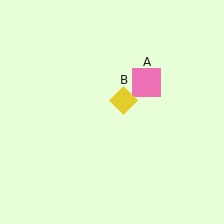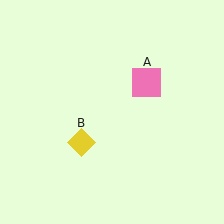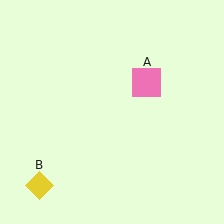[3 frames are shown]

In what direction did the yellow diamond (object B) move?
The yellow diamond (object B) moved down and to the left.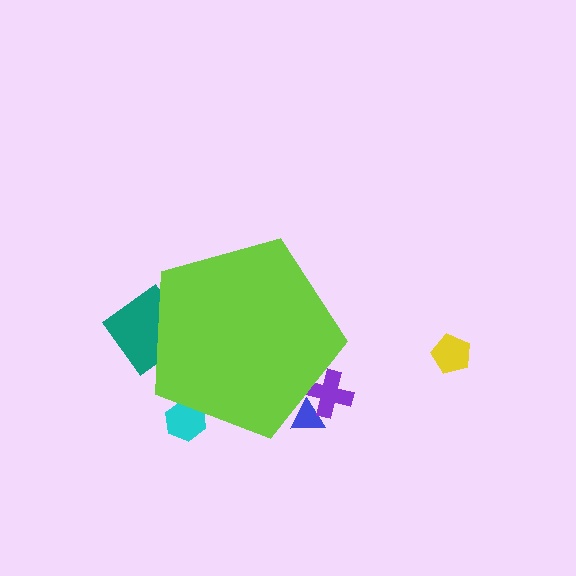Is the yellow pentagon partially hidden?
No, the yellow pentagon is fully visible.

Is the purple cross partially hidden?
Yes, the purple cross is partially hidden behind the lime pentagon.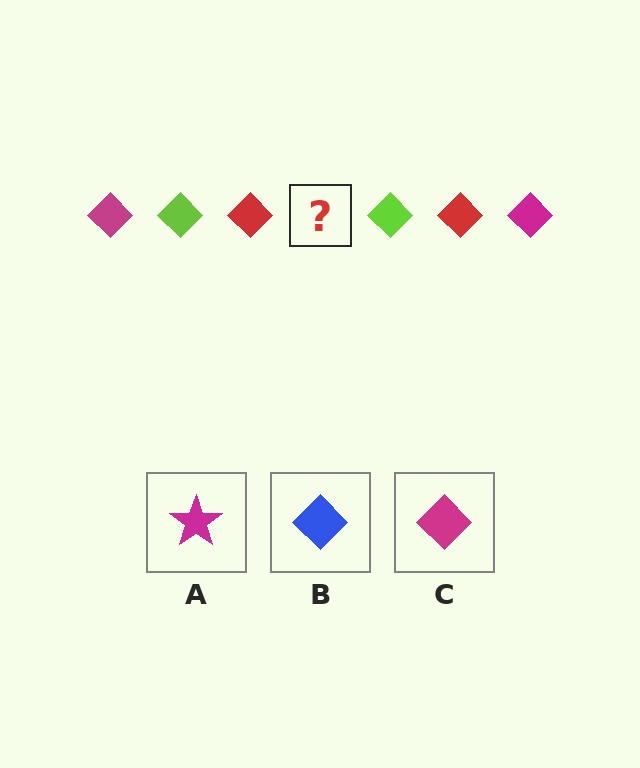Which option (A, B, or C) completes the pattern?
C.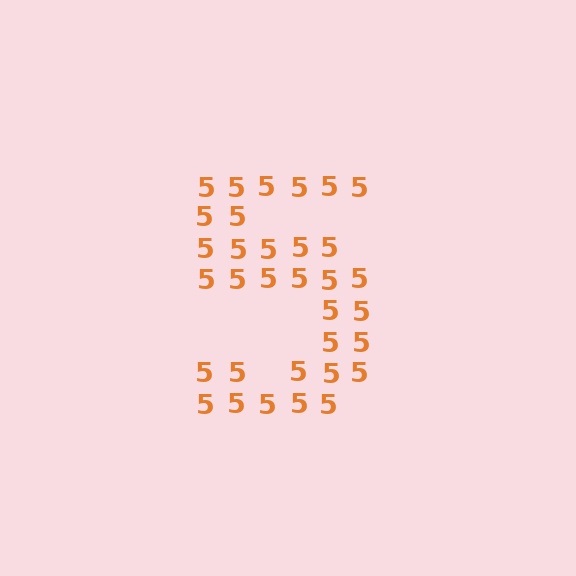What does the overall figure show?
The overall figure shows the digit 5.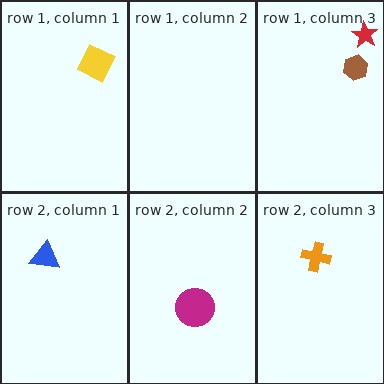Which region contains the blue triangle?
The row 2, column 1 region.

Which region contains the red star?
The row 1, column 3 region.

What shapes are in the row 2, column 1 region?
The blue triangle.